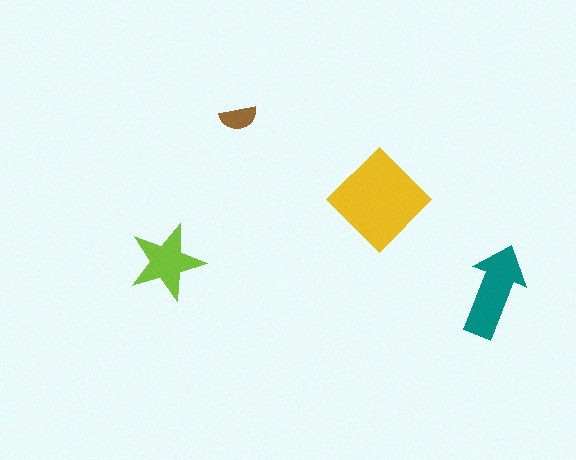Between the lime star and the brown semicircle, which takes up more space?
The lime star.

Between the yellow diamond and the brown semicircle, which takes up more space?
The yellow diamond.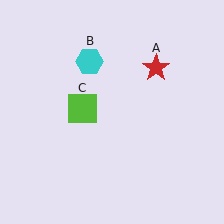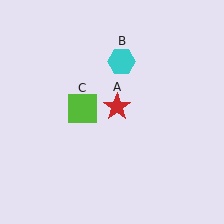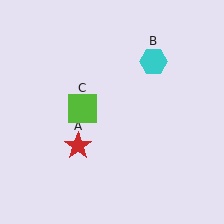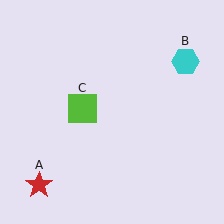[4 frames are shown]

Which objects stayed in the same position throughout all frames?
Lime square (object C) remained stationary.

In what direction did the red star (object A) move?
The red star (object A) moved down and to the left.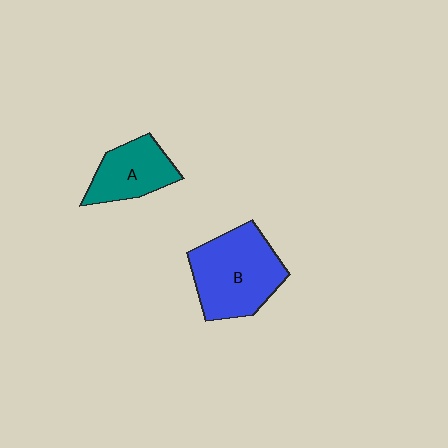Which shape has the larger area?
Shape B (blue).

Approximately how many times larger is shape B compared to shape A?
Approximately 1.6 times.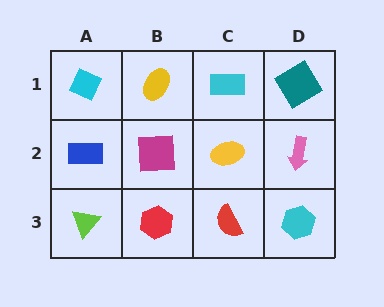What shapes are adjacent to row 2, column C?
A cyan rectangle (row 1, column C), a red semicircle (row 3, column C), a magenta square (row 2, column B), a pink arrow (row 2, column D).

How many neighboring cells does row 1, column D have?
2.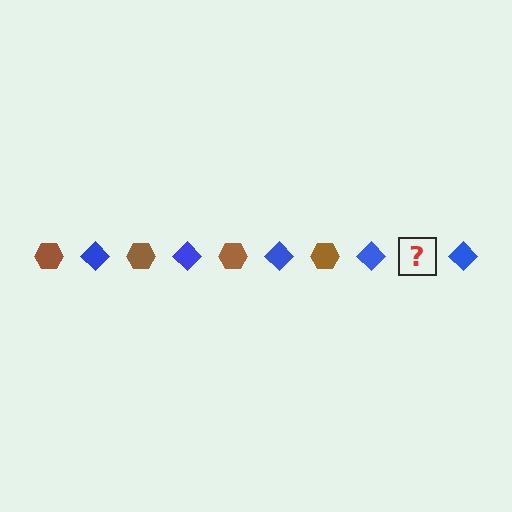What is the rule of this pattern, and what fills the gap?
The rule is that the pattern alternates between brown hexagon and blue diamond. The gap should be filled with a brown hexagon.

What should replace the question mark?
The question mark should be replaced with a brown hexagon.